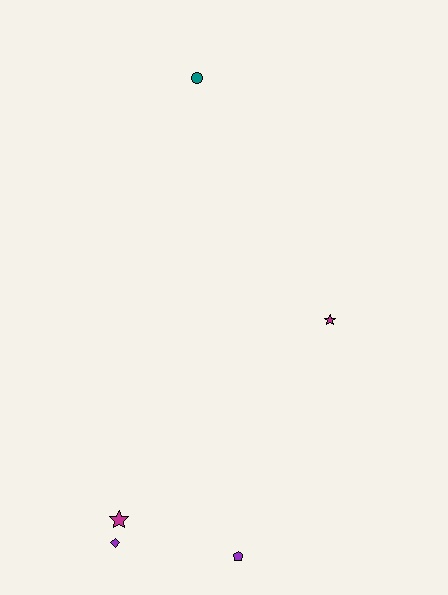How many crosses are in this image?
There are no crosses.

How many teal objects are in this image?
There is 1 teal object.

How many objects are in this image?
There are 5 objects.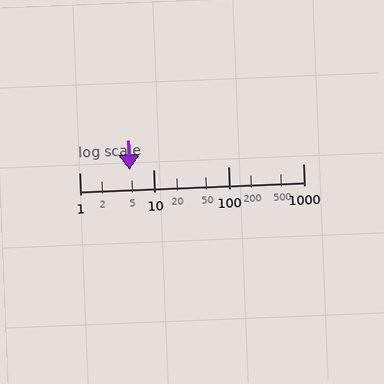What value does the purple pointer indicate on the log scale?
The pointer indicates approximately 4.8.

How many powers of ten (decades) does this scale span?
The scale spans 3 decades, from 1 to 1000.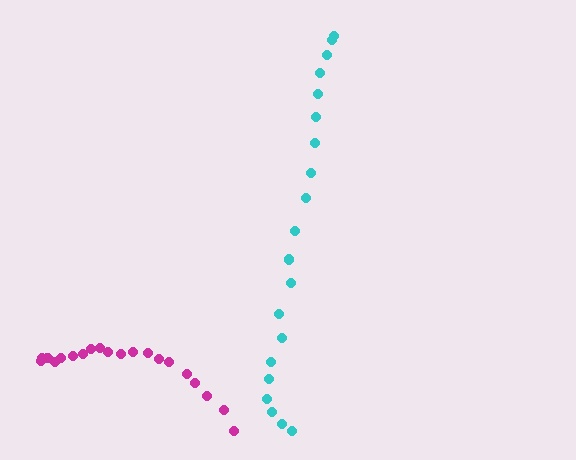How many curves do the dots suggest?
There are 2 distinct paths.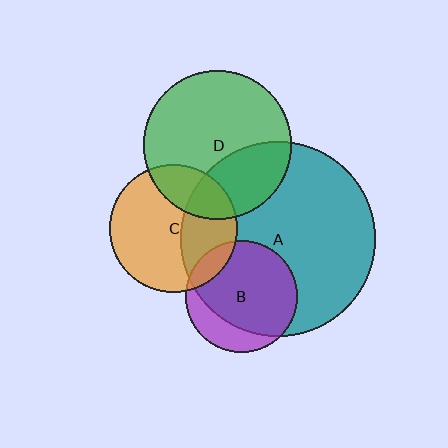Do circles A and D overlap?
Yes.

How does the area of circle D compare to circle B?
Approximately 1.8 times.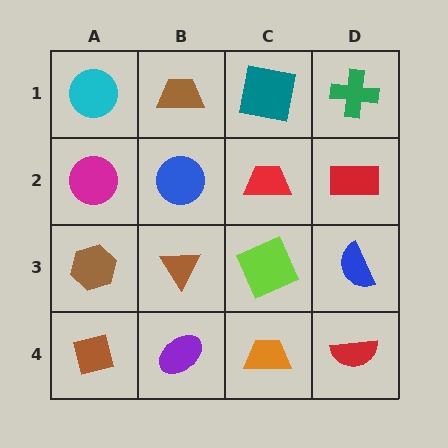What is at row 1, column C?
A teal square.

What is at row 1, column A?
A cyan circle.